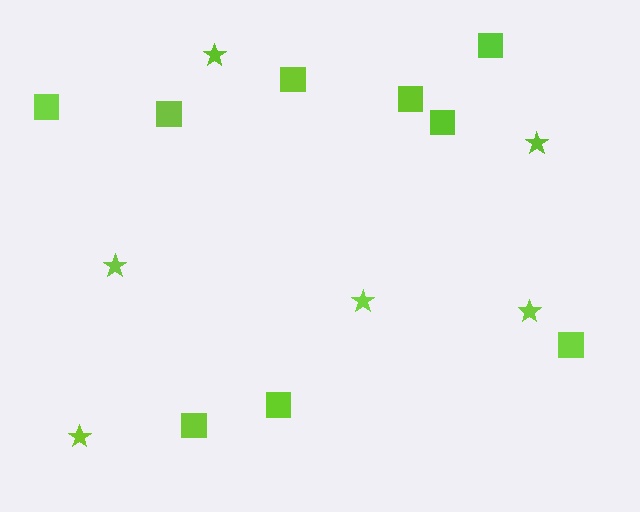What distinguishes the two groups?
There are 2 groups: one group of squares (9) and one group of stars (6).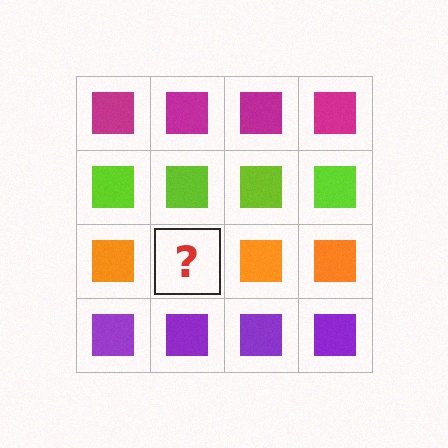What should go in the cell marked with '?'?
The missing cell should contain an orange square.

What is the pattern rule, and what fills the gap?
The rule is that each row has a consistent color. The gap should be filled with an orange square.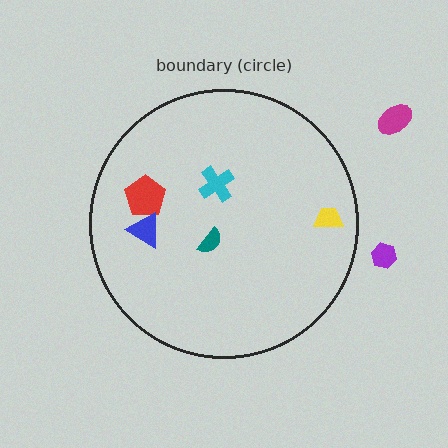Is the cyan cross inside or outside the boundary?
Inside.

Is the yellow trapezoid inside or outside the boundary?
Inside.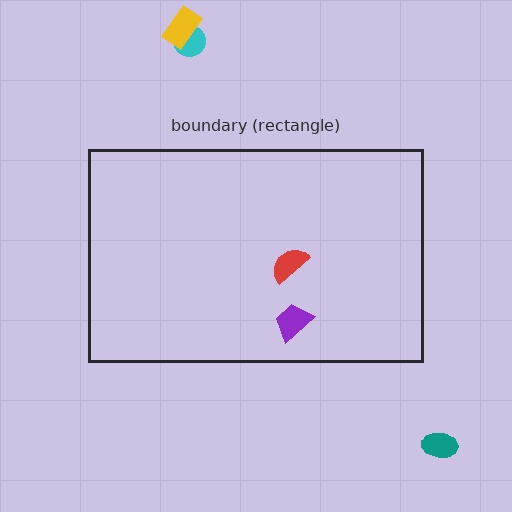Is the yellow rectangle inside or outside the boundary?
Outside.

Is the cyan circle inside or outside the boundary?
Outside.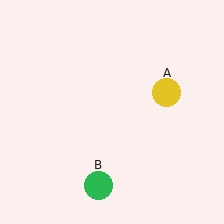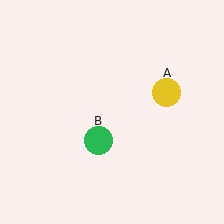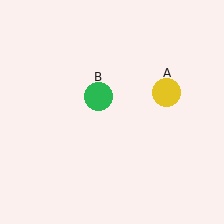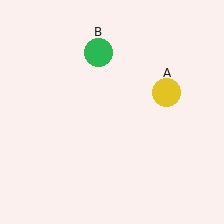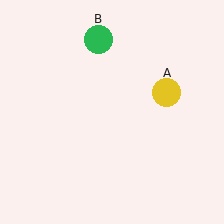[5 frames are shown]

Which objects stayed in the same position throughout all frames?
Yellow circle (object A) remained stationary.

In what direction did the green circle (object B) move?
The green circle (object B) moved up.